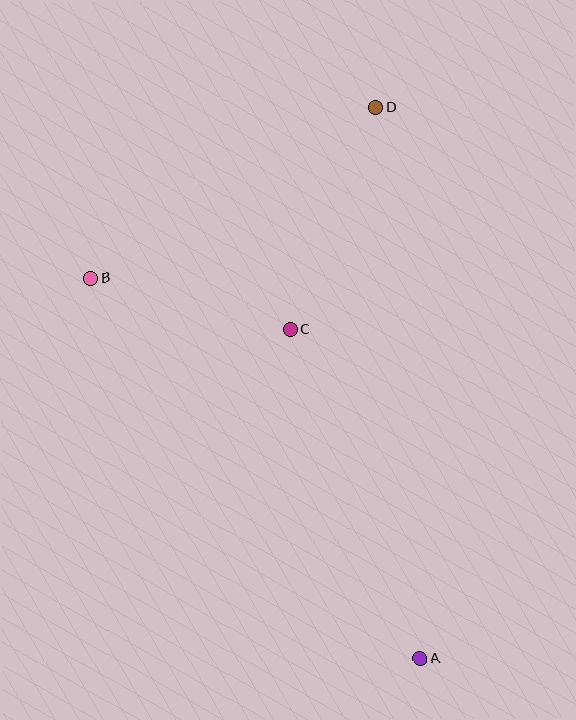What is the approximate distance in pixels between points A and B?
The distance between A and B is approximately 503 pixels.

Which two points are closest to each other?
Points B and C are closest to each other.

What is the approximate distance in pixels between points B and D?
The distance between B and D is approximately 332 pixels.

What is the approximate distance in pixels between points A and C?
The distance between A and C is approximately 354 pixels.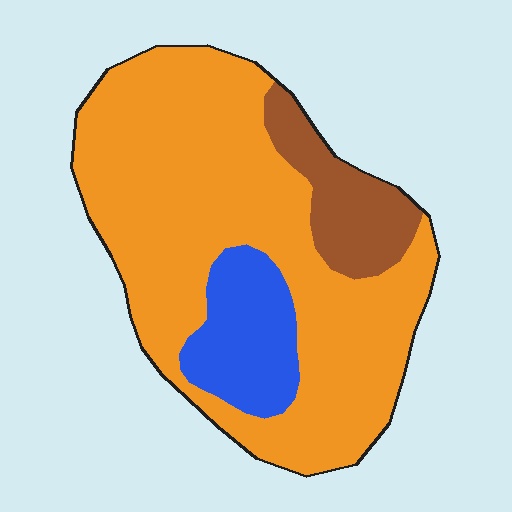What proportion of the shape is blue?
Blue takes up less than a sixth of the shape.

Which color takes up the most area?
Orange, at roughly 75%.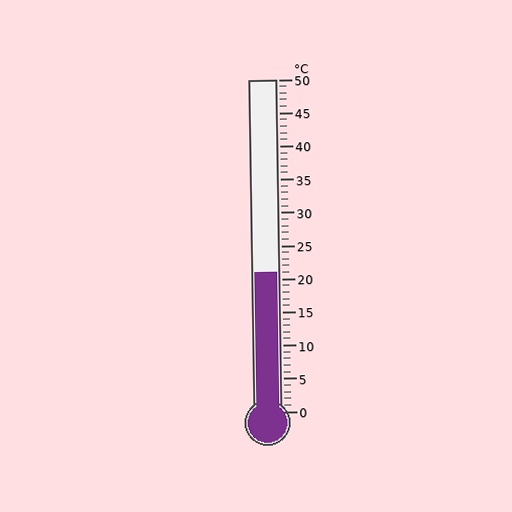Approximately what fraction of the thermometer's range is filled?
The thermometer is filled to approximately 40% of its range.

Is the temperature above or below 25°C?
The temperature is below 25°C.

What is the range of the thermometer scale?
The thermometer scale ranges from 0°C to 50°C.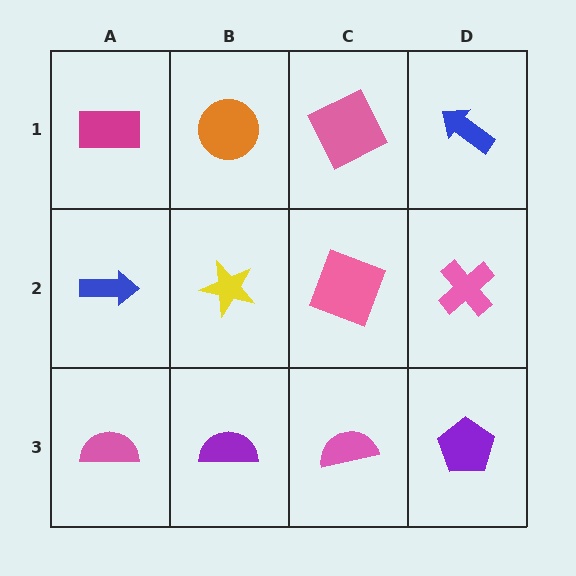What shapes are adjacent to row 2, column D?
A blue arrow (row 1, column D), a purple pentagon (row 3, column D), a pink square (row 2, column C).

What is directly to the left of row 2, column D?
A pink square.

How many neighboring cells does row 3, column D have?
2.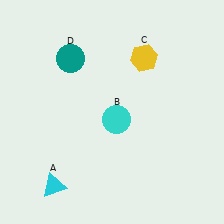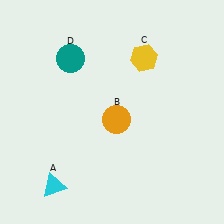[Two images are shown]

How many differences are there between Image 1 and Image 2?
There is 1 difference between the two images.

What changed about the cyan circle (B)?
In Image 1, B is cyan. In Image 2, it changed to orange.